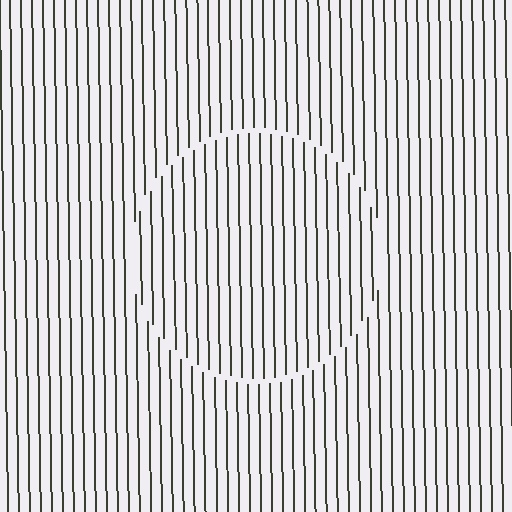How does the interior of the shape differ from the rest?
The interior of the shape contains the same grating, shifted by half a period — the contour is defined by the phase discontinuity where line-ends from the inner and outer gratings abut.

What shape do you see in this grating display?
An illusory circle. The interior of the shape contains the same grating, shifted by half a period — the contour is defined by the phase discontinuity where line-ends from the inner and outer gratings abut.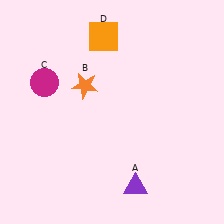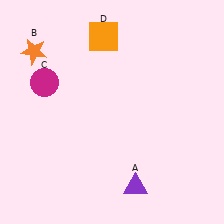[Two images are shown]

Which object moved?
The orange star (B) moved left.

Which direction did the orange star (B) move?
The orange star (B) moved left.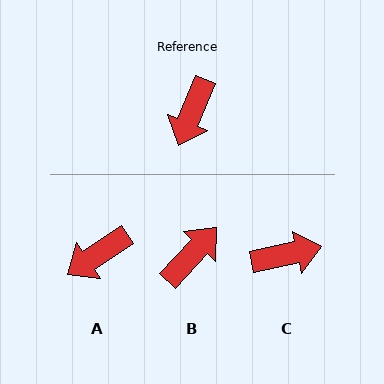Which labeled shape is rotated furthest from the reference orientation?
B, about 160 degrees away.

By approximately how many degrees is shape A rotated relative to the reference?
Approximately 34 degrees clockwise.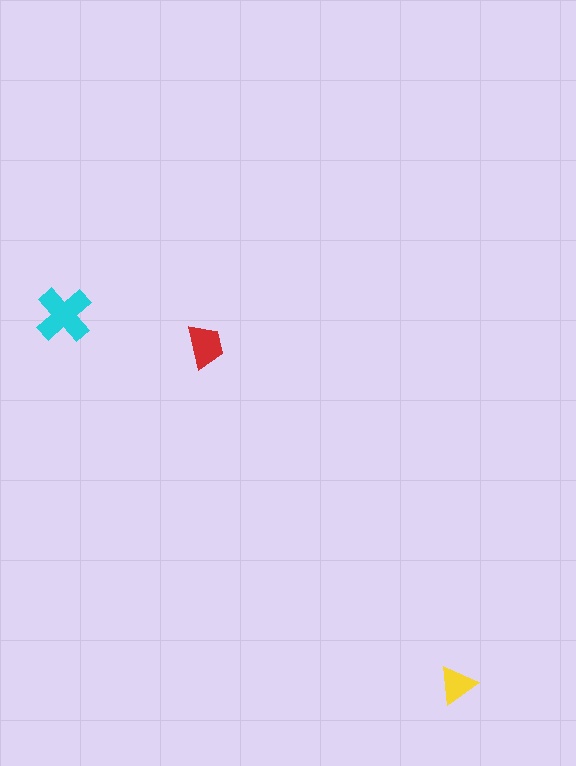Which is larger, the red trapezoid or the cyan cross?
The cyan cross.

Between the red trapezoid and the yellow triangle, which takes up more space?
The red trapezoid.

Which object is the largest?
The cyan cross.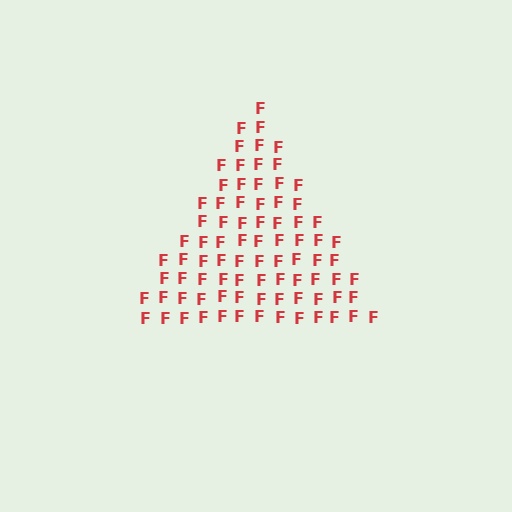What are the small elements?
The small elements are letter F's.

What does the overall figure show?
The overall figure shows a triangle.